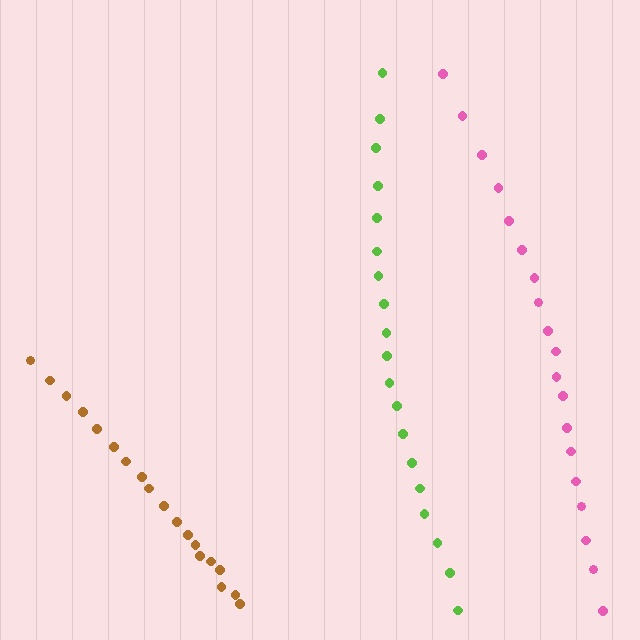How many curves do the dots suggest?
There are 3 distinct paths.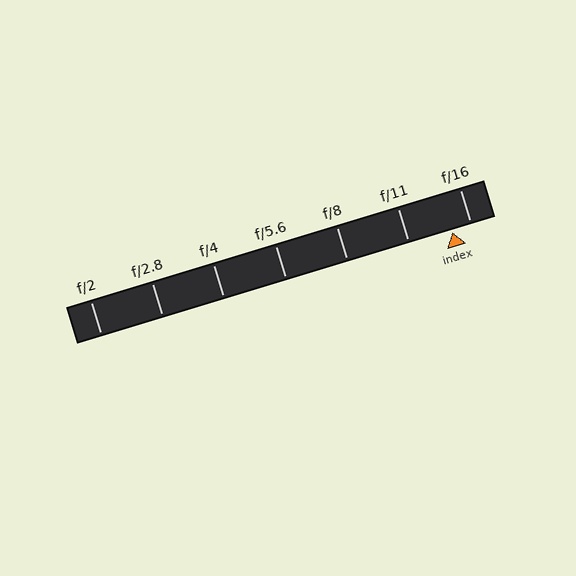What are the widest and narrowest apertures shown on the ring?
The widest aperture shown is f/2 and the narrowest is f/16.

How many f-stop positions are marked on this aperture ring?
There are 7 f-stop positions marked.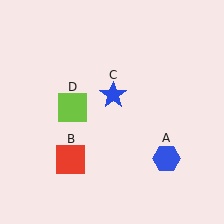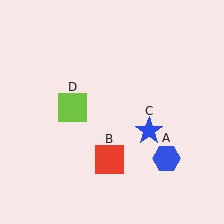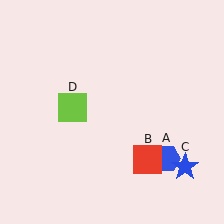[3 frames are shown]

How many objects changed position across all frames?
2 objects changed position: red square (object B), blue star (object C).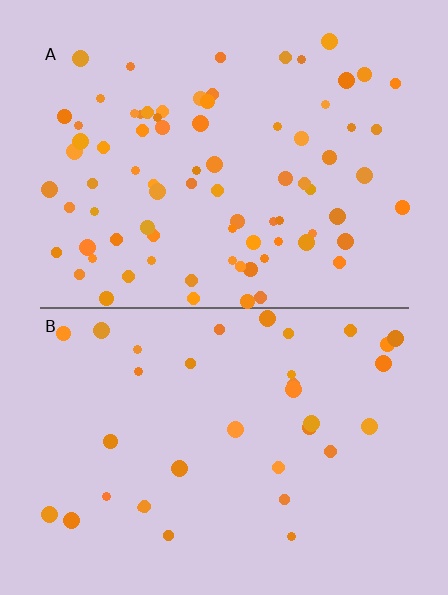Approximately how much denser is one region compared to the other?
Approximately 2.3× — region A over region B.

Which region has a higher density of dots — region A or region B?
A (the top).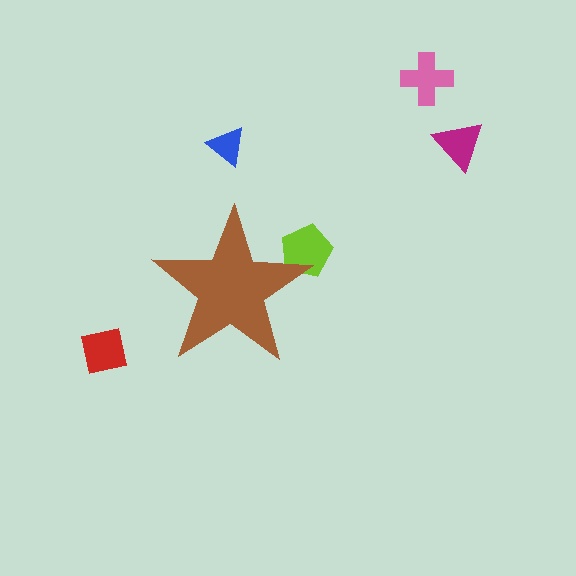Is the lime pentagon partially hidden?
Yes, the lime pentagon is partially hidden behind the brown star.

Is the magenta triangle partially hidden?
No, the magenta triangle is fully visible.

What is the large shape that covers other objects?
A brown star.